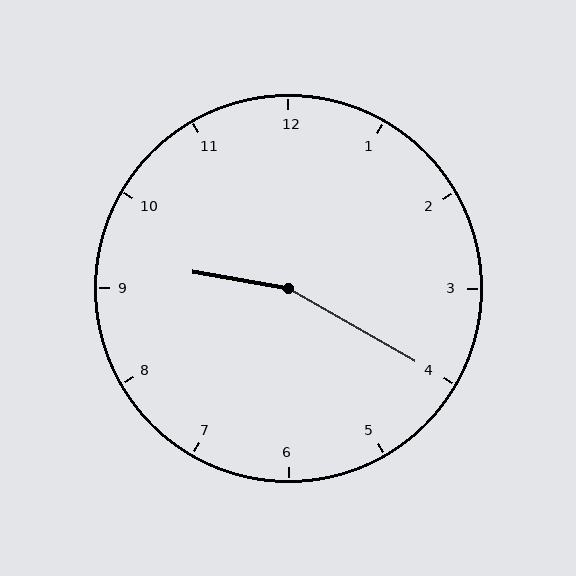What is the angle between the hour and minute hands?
Approximately 160 degrees.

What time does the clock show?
9:20.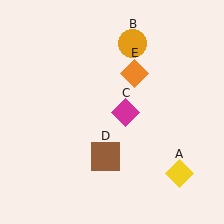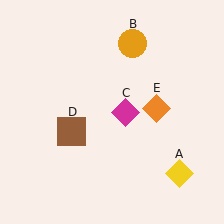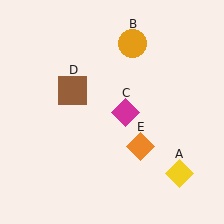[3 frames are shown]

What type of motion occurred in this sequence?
The brown square (object D), orange diamond (object E) rotated clockwise around the center of the scene.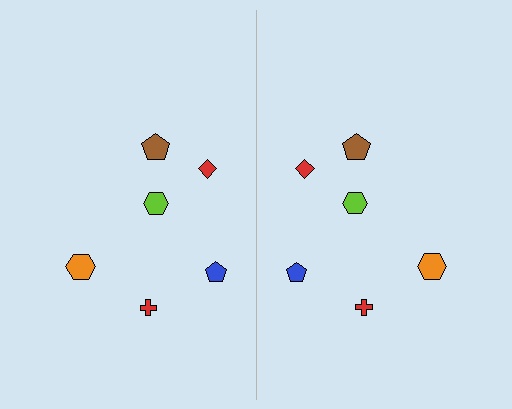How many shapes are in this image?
There are 12 shapes in this image.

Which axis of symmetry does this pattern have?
The pattern has a vertical axis of symmetry running through the center of the image.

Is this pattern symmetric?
Yes, this pattern has bilateral (reflection) symmetry.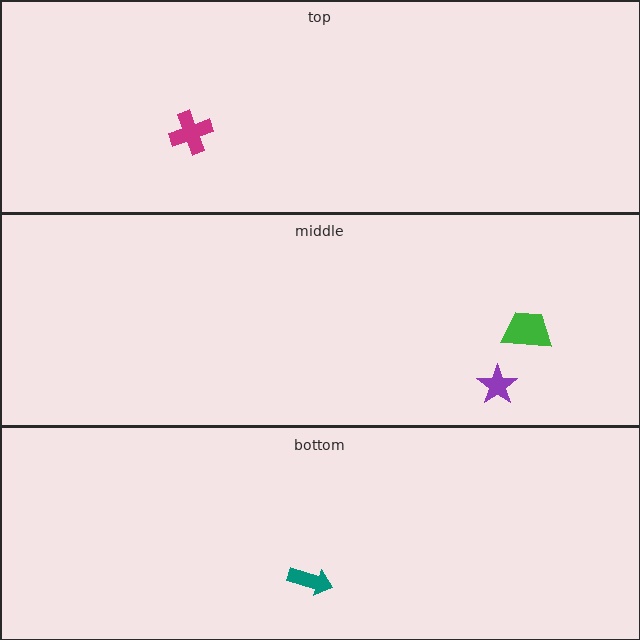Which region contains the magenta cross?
The top region.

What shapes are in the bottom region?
The teal arrow.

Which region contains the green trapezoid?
The middle region.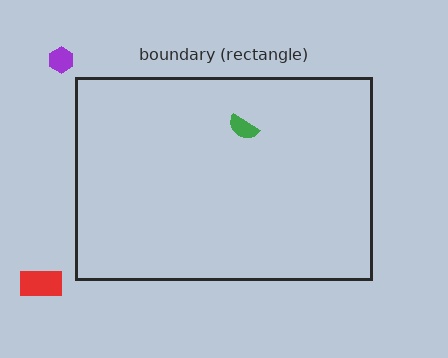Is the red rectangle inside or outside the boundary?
Outside.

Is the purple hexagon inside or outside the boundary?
Outside.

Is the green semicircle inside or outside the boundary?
Inside.